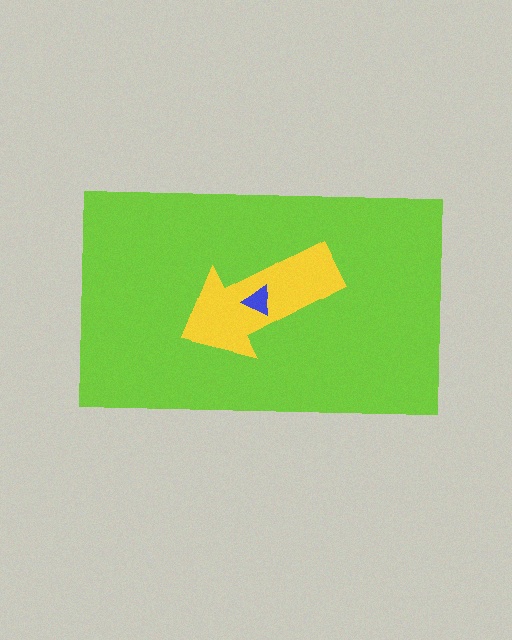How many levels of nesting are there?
3.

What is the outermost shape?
The lime rectangle.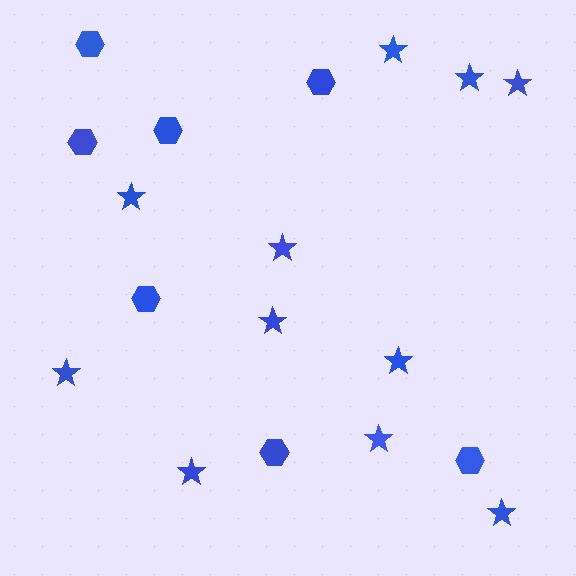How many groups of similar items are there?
There are 2 groups: one group of hexagons (7) and one group of stars (11).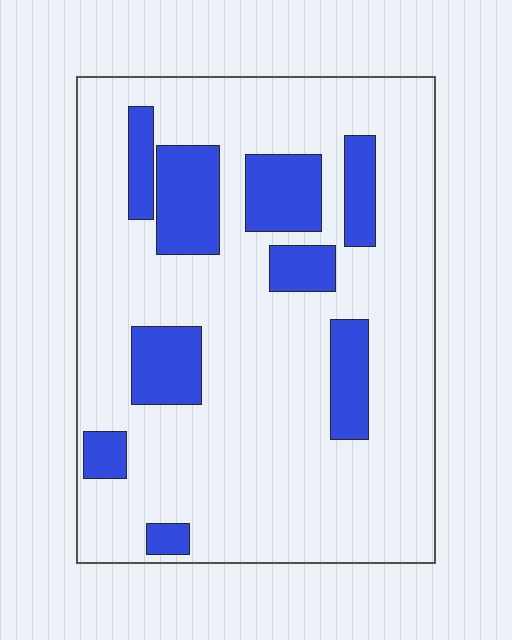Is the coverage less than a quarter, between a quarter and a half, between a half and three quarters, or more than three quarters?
Less than a quarter.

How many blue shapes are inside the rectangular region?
9.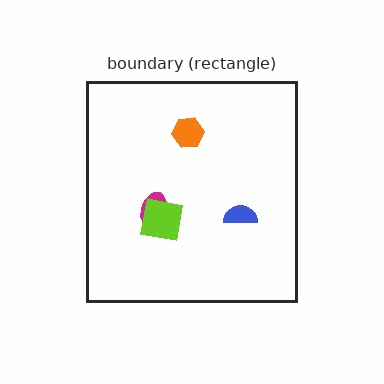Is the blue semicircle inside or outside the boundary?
Inside.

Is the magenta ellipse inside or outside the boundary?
Inside.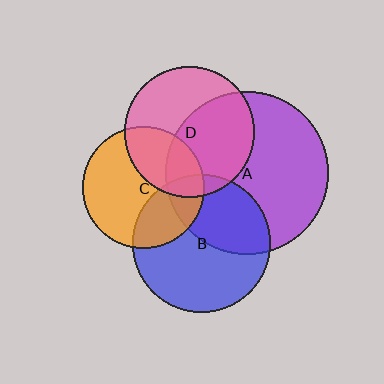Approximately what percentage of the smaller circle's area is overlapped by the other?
Approximately 20%.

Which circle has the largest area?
Circle A (purple).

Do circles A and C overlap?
Yes.